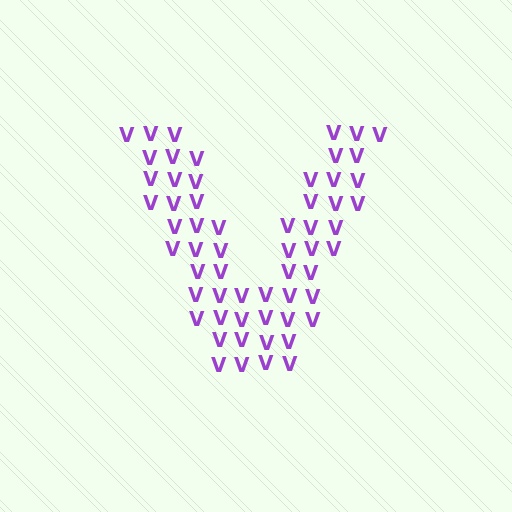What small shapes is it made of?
It is made of small letter V's.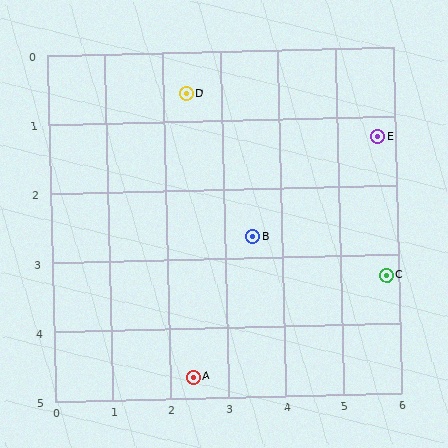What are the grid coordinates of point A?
Point A is at approximately (2.4, 4.7).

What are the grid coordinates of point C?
Point C is at approximately (5.8, 3.3).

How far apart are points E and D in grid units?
Points E and D are about 3.4 grid units apart.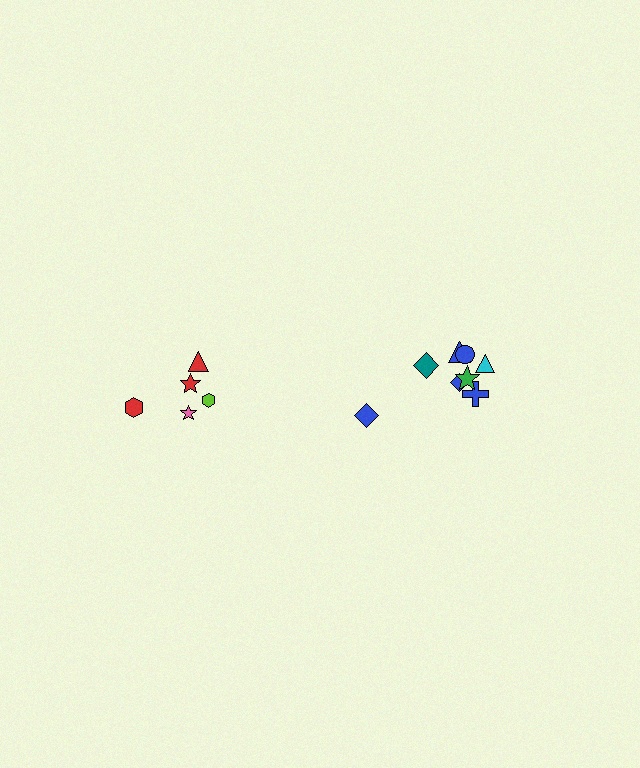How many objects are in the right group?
There are 8 objects.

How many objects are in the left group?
There are 5 objects.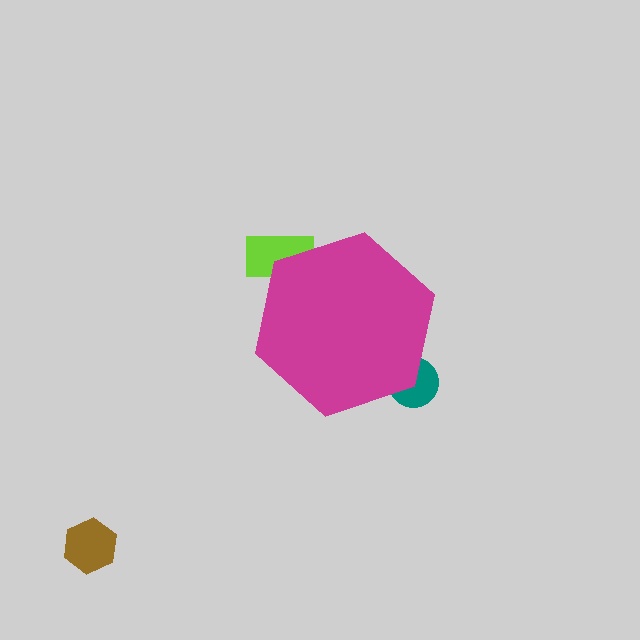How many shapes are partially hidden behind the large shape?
2 shapes are partially hidden.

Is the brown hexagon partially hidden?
No, the brown hexagon is fully visible.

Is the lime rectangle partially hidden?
Yes, the lime rectangle is partially hidden behind the magenta hexagon.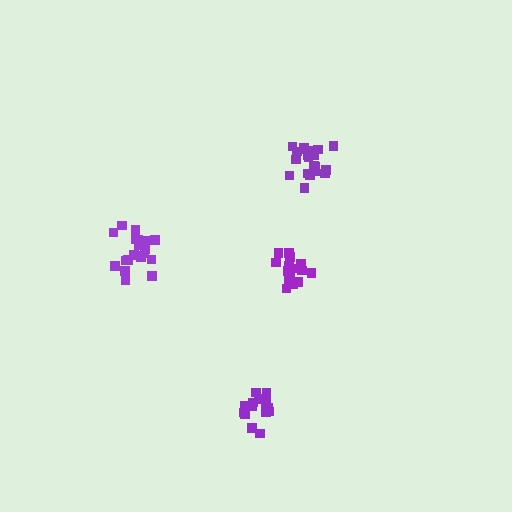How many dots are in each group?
Group 1: 15 dots, Group 2: 21 dots, Group 3: 17 dots, Group 4: 20 dots (73 total).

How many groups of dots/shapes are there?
There are 4 groups.